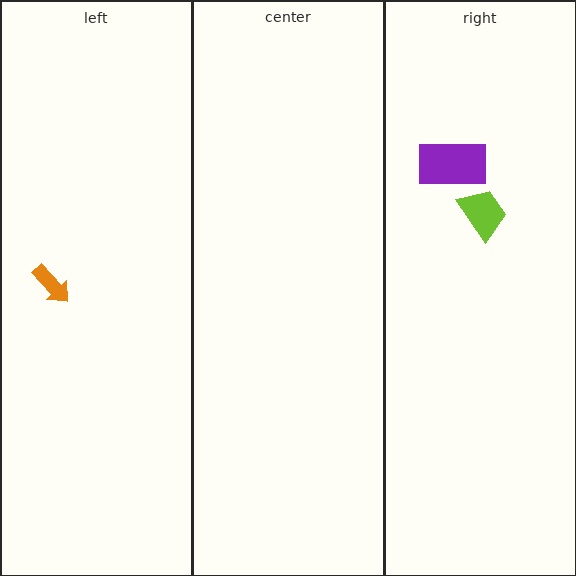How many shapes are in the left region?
1.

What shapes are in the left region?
The orange arrow.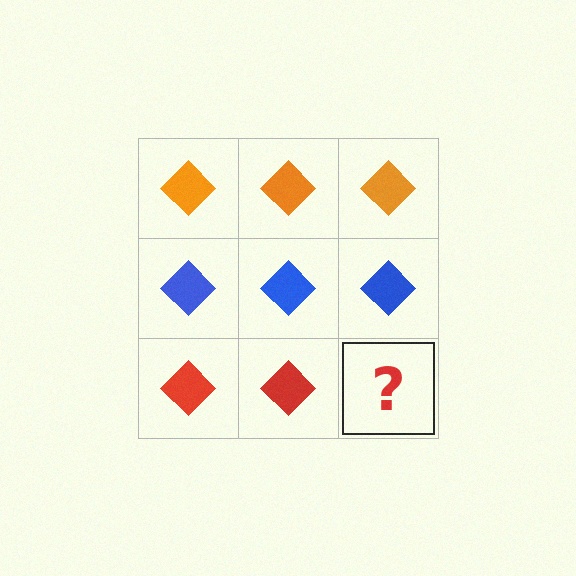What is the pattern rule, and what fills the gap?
The rule is that each row has a consistent color. The gap should be filled with a red diamond.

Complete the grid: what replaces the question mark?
The question mark should be replaced with a red diamond.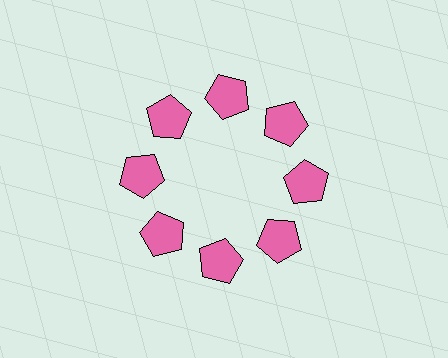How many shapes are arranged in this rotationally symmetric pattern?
There are 8 shapes, arranged in 8 groups of 1.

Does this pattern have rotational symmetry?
Yes, this pattern has 8-fold rotational symmetry. It looks the same after rotating 45 degrees around the center.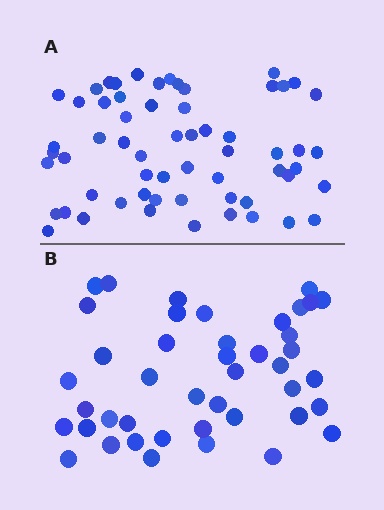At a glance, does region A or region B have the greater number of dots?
Region A (the top region) has more dots.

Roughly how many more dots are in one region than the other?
Region A has approximately 15 more dots than region B.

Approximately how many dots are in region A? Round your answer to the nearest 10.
About 60 dots.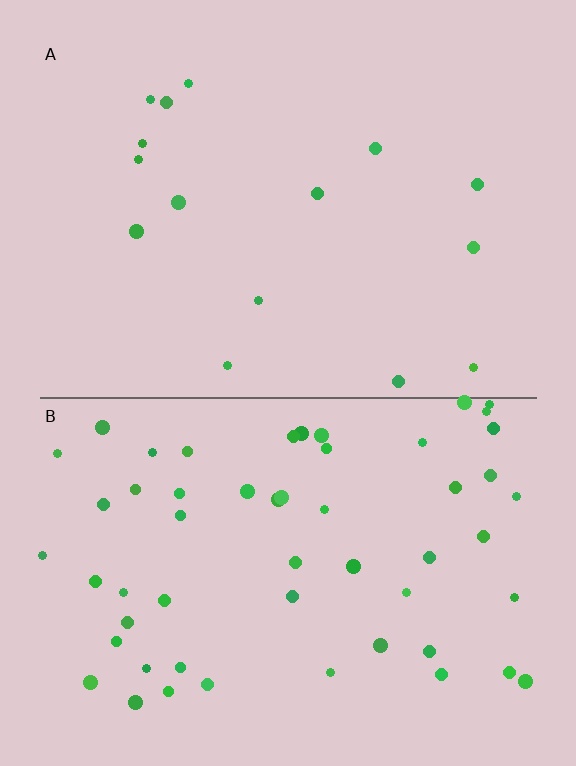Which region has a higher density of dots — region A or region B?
B (the bottom).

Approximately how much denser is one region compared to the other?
Approximately 3.6× — region B over region A.